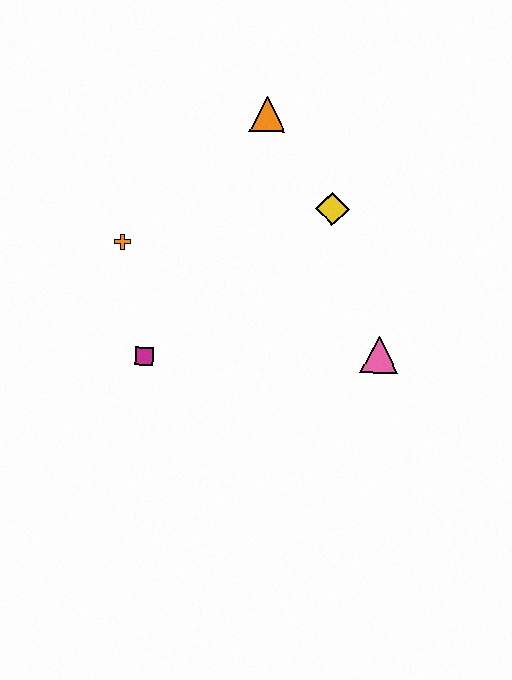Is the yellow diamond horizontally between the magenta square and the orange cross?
No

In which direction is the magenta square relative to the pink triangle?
The magenta square is to the left of the pink triangle.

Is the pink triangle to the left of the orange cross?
No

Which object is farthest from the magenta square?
The orange triangle is farthest from the magenta square.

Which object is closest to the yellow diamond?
The orange triangle is closest to the yellow diamond.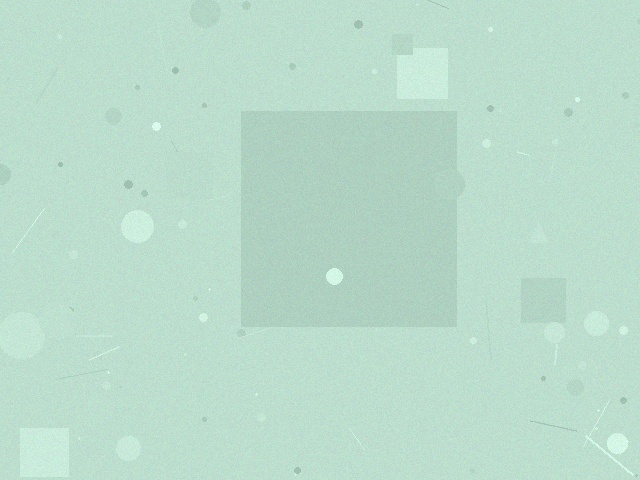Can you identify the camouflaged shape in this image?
The camouflaged shape is a square.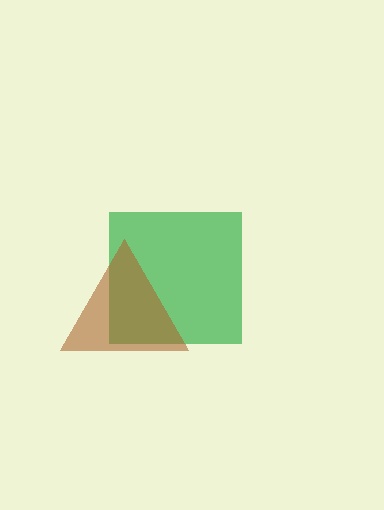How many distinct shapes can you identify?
There are 2 distinct shapes: a green square, a brown triangle.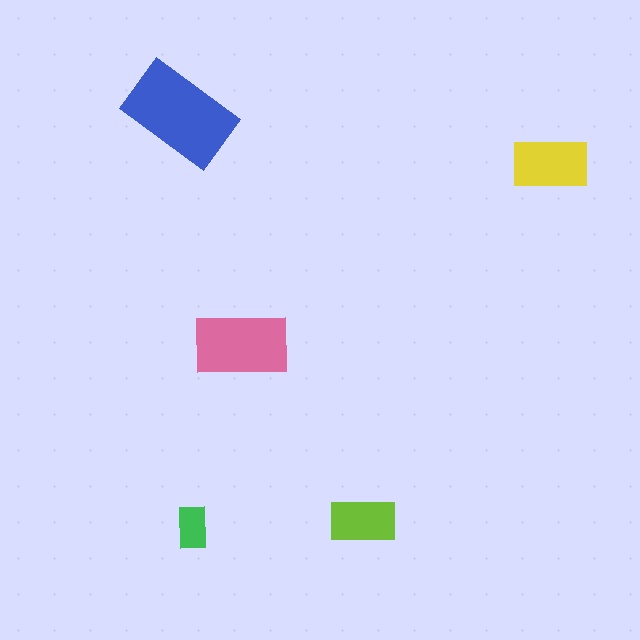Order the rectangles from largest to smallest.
the blue one, the pink one, the yellow one, the lime one, the green one.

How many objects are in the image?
There are 5 objects in the image.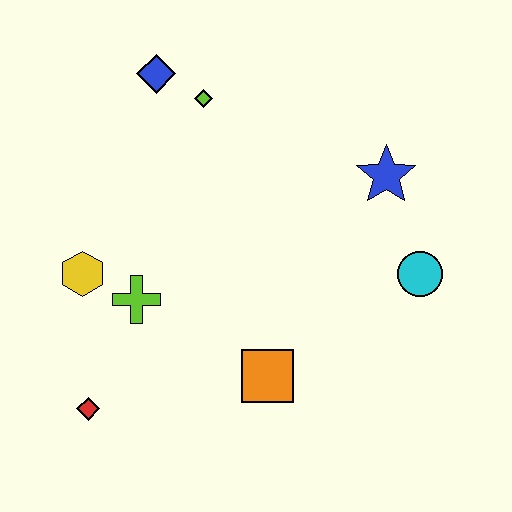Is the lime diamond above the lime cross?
Yes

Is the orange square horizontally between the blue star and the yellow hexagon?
Yes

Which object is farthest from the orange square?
The blue diamond is farthest from the orange square.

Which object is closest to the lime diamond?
The blue diamond is closest to the lime diamond.